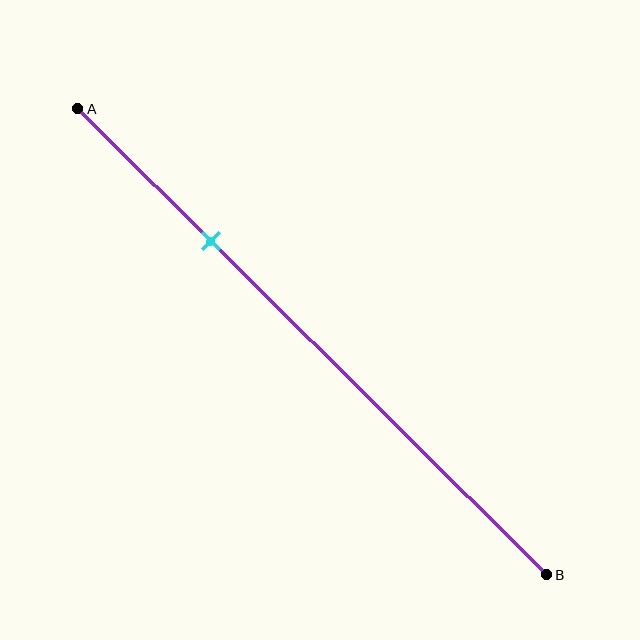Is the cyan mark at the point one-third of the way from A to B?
No, the mark is at about 30% from A, not at the 33% one-third point.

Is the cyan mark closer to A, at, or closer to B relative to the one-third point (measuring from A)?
The cyan mark is closer to point A than the one-third point of segment AB.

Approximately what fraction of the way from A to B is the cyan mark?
The cyan mark is approximately 30% of the way from A to B.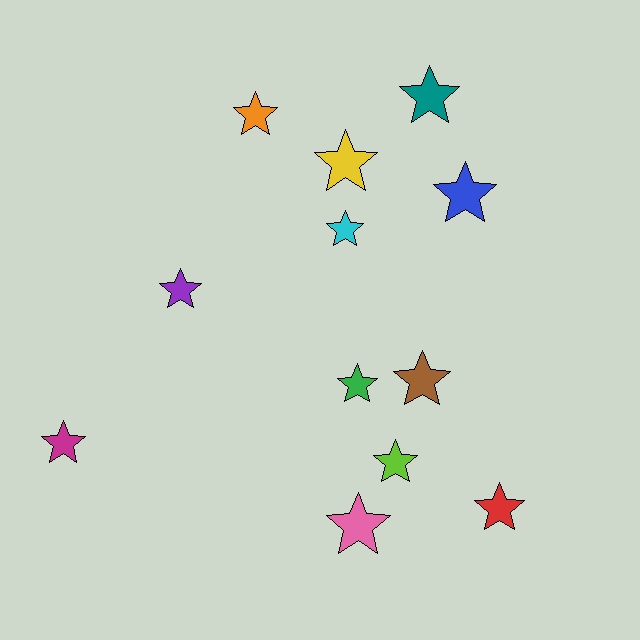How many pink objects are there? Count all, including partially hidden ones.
There is 1 pink object.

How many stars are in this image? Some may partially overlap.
There are 12 stars.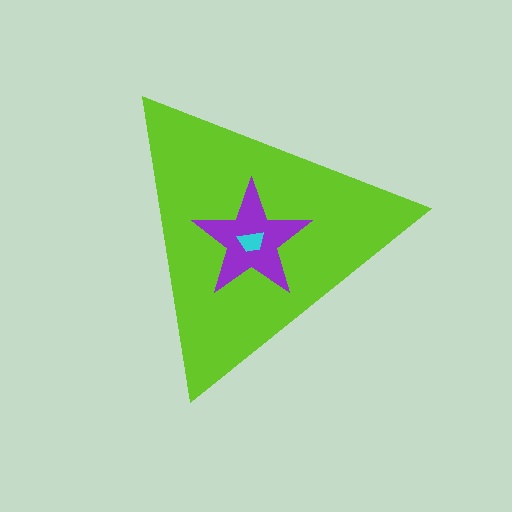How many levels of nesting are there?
3.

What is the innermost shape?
The cyan trapezoid.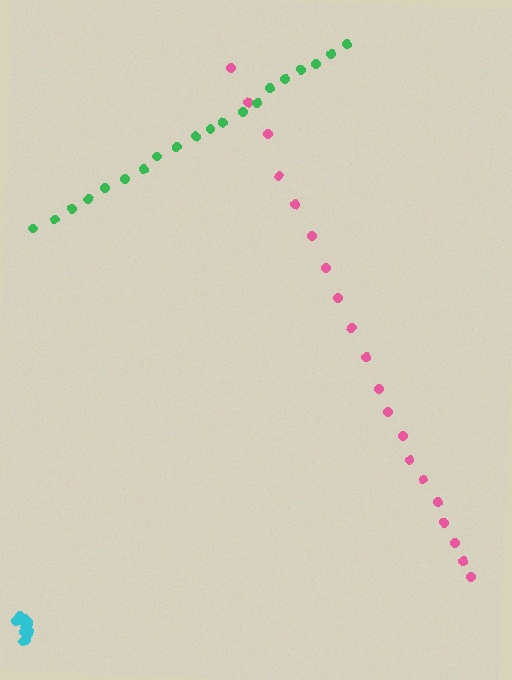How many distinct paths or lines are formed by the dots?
There are 3 distinct paths.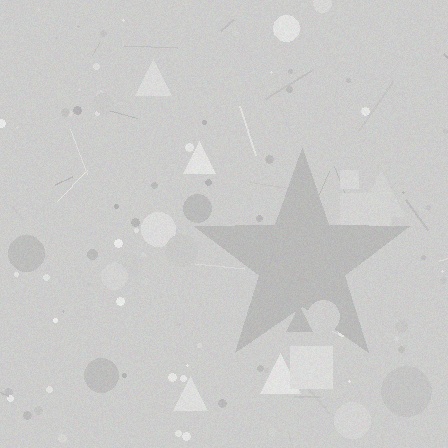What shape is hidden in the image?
A star is hidden in the image.